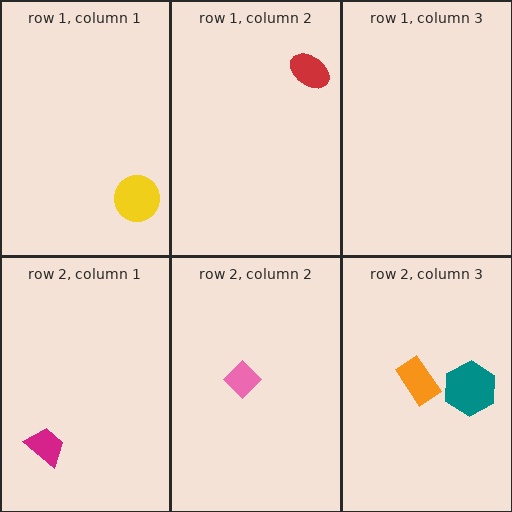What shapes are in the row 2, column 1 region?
The magenta trapezoid.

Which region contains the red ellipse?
The row 1, column 2 region.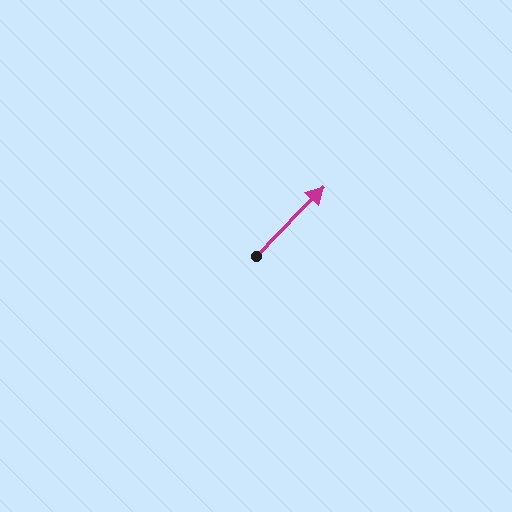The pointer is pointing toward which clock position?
Roughly 1 o'clock.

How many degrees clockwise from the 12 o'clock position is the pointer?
Approximately 44 degrees.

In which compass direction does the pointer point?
Northeast.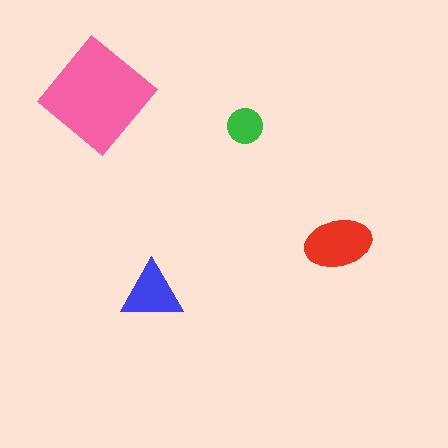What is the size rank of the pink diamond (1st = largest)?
1st.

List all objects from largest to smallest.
The pink diamond, the red ellipse, the blue triangle, the green circle.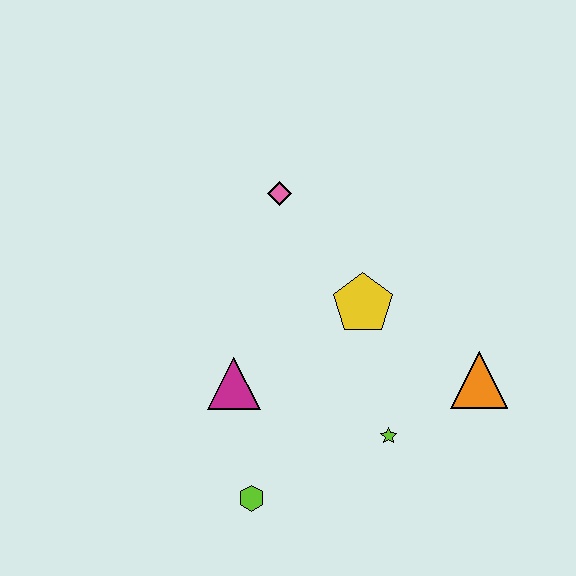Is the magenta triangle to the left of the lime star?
Yes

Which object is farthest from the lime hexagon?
The pink diamond is farthest from the lime hexagon.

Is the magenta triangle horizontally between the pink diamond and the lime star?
No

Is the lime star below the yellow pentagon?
Yes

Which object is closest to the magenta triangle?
The lime hexagon is closest to the magenta triangle.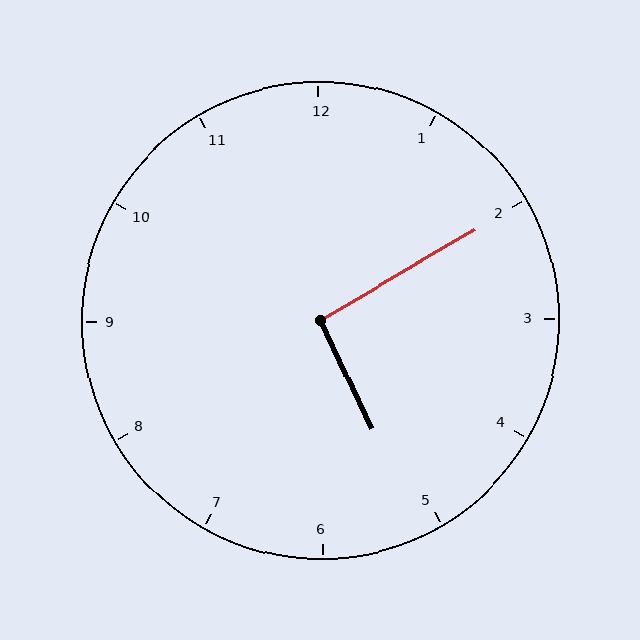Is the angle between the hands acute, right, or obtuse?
It is right.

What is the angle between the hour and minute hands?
Approximately 95 degrees.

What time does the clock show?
5:10.